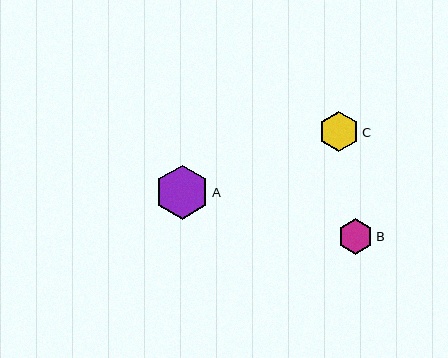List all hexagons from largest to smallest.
From largest to smallest: A, C, B.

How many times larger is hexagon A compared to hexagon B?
Hexagon A is approximately 1.5 times the size of hexagon B.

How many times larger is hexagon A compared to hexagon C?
Hexagon A is approximately 1.3 times the size of hexagon C.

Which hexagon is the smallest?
Hexagon B is the smallest with a size of approximately 36 pixels.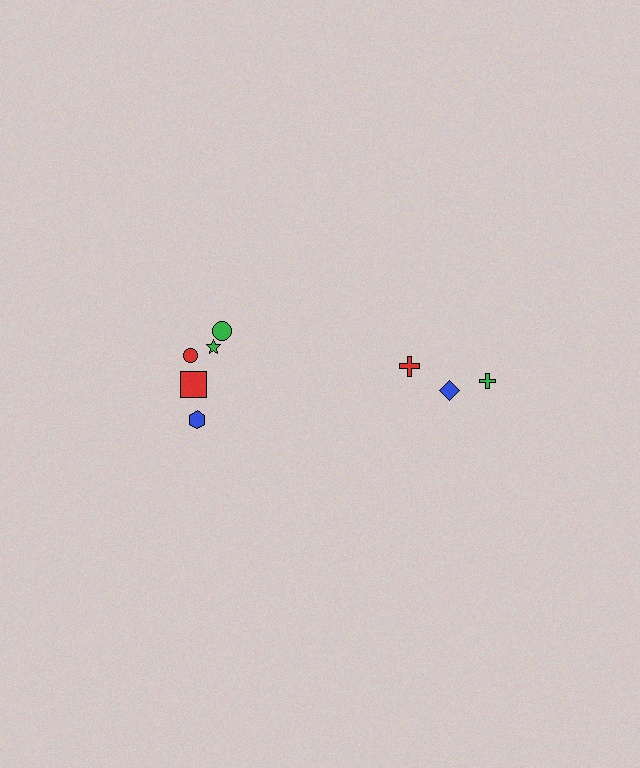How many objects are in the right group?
There are 3 objects.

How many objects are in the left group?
There are 5 objects.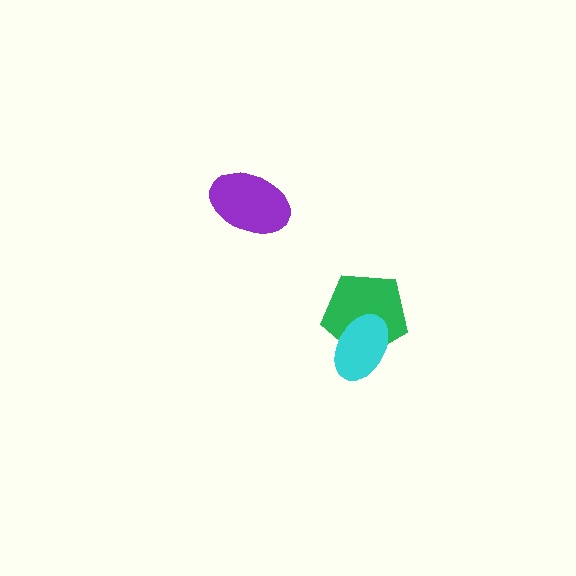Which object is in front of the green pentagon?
The cyan ellipse is in front of the green pentagon.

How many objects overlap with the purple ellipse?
0 objects overlap with the purple ellipse.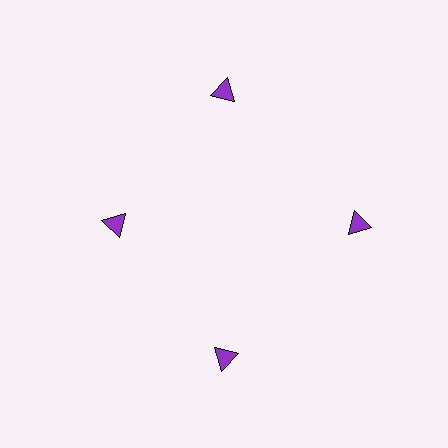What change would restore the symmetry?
The symmetry would be restored by moving it outward, back onto the ring so that all 4 triangles sit at equal angles and equal distance from the center.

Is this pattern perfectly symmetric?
No. The 4 purple triangles are arranged in a ring, but one element near the 9 o'clock position is pulled inward toward the center, breaking the 4-fold rotational symmetry.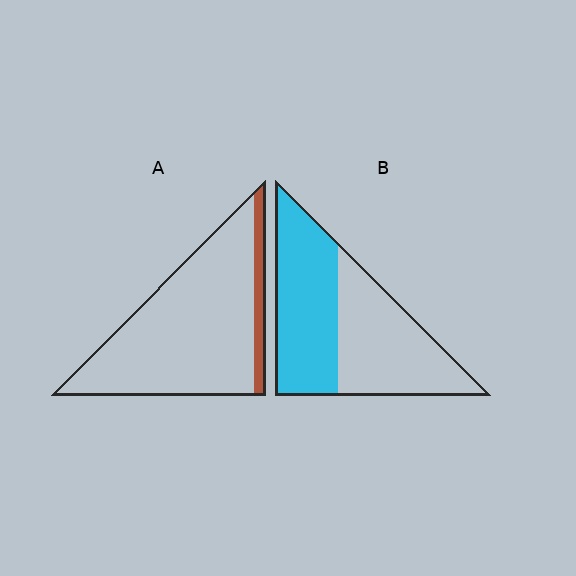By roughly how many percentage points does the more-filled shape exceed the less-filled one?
By roughly 40 percentage points (B over A).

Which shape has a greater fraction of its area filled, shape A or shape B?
Shape B.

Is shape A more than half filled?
No.